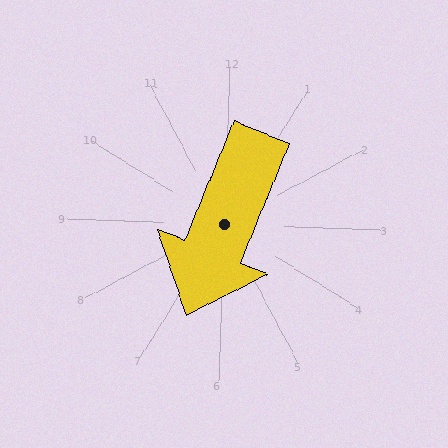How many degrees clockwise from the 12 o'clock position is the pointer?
Approximately 200 degrees.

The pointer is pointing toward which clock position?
Roughly 7 o'clock.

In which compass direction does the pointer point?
South.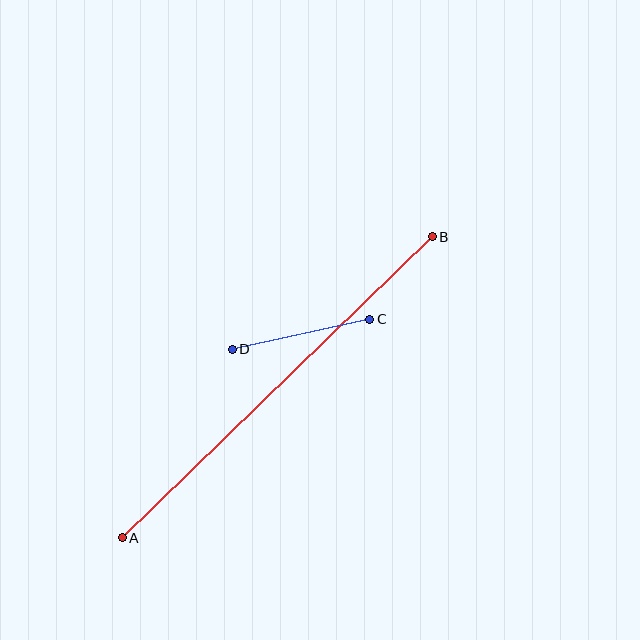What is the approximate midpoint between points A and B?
The midpoint is at approximately (277, 387) pixels.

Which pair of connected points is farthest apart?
Points A and B are farthest apart.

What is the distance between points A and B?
The distance is approximately 432 pixels.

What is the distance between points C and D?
The distance is approximately 141 pixels.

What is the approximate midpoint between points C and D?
The midpoint is at approximately (301, 334) pixels.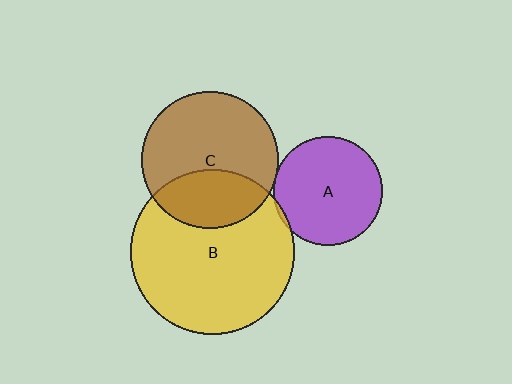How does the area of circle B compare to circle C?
Approximately 1.4 times.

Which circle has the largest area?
Circle B (yellow).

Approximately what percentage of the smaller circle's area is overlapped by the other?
Approximately 5%.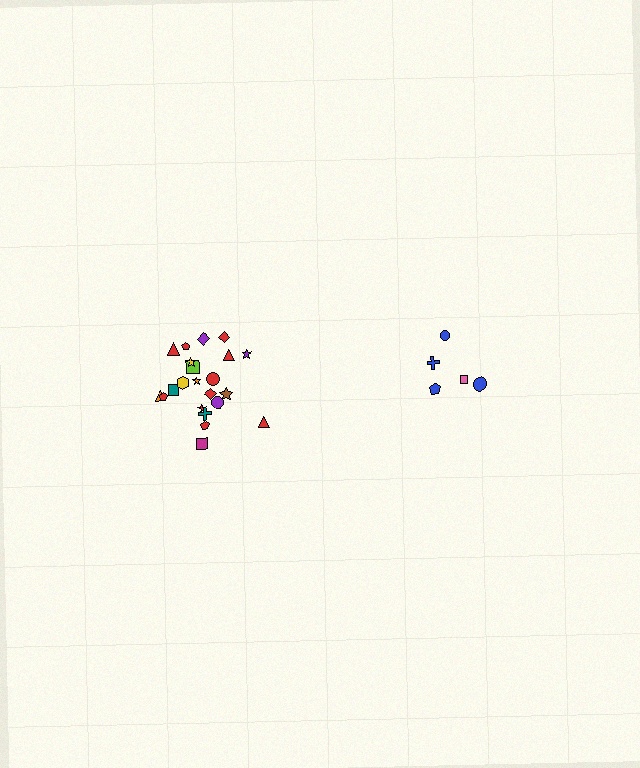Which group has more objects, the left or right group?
The left group.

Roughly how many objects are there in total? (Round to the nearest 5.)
Roughly 25 objects in total.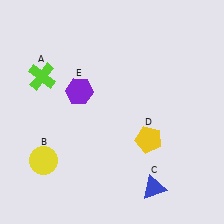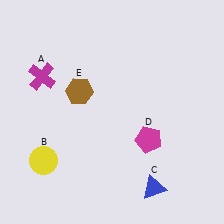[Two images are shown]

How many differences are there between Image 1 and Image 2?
There are 3 differences between the two images.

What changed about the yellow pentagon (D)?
In Image 1, D is yellow. In Image 2, it changed to magenta.